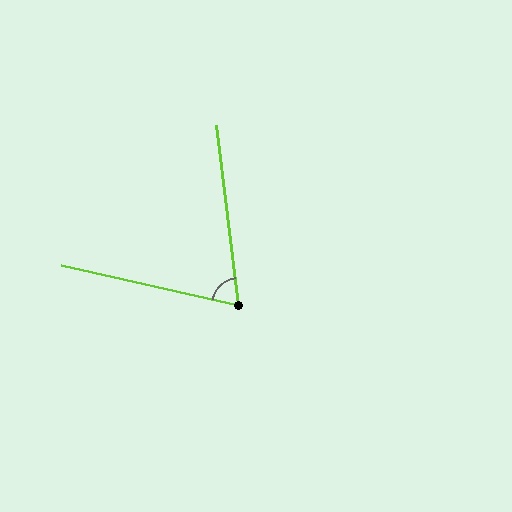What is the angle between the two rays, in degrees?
Approximately 70 degrees.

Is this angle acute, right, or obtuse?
It is acute.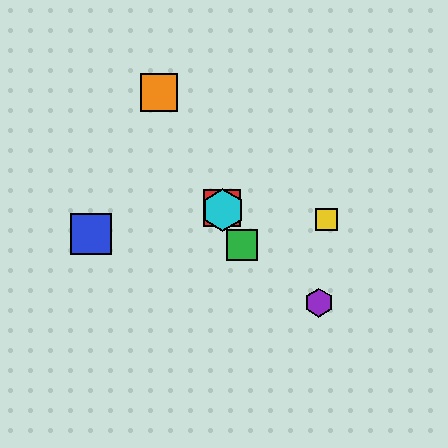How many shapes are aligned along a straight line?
4 shapes (the red square, the green square, the orange square, the cyan hexagon) are aligned along a straight line.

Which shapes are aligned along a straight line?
The red square, the green square, the orange square, the cyan hexagon are aligned along a straight line.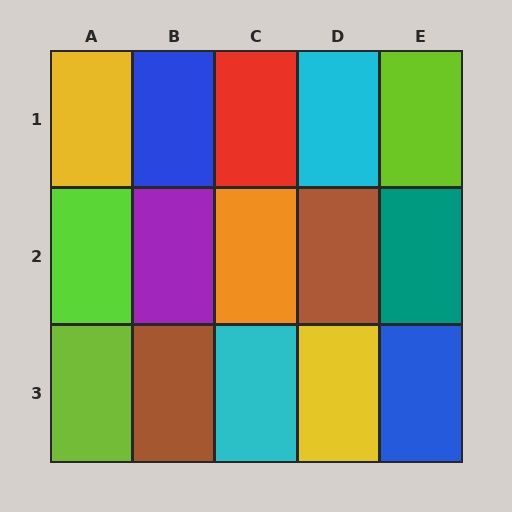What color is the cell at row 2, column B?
Purple.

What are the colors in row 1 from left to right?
Yellow, blue, red, cyan, lime.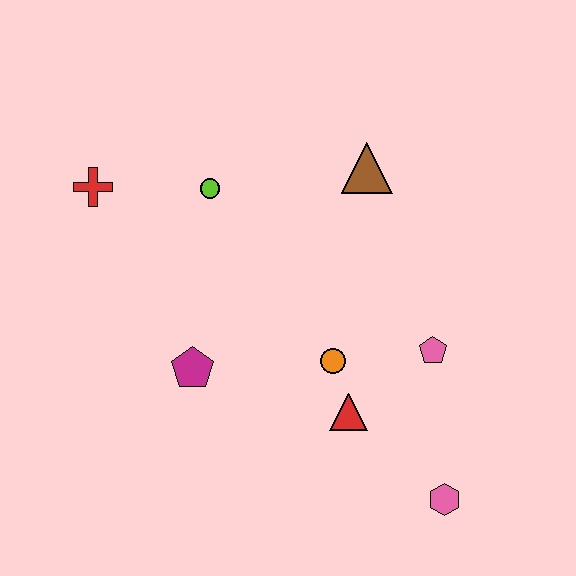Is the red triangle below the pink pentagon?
Yes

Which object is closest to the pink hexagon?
The red triangle is closest to the pink hexagon.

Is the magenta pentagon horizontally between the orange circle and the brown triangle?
No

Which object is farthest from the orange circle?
The red cross is farthest from the orange circle.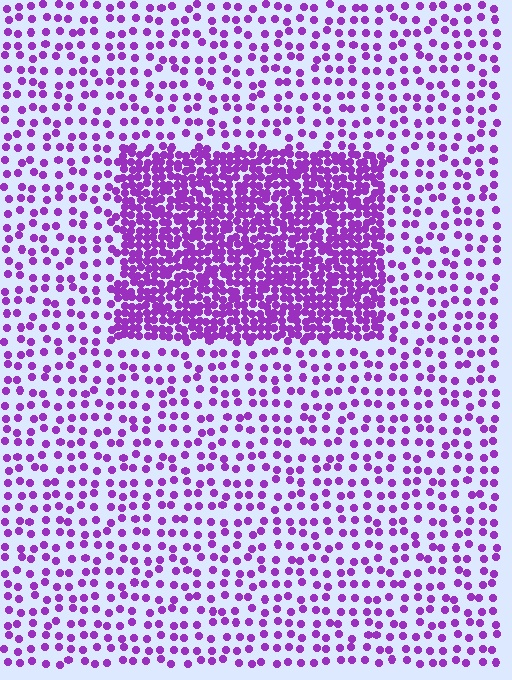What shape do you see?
I see a rectangle.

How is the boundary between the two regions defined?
The boundary is defined by a change in element density (approximately 2.9x ratio). All elements are the same color, size, and shape.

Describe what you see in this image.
The image contains small purple elements arranged at two different densities. A rectangle-shaped region is visible where the elements are more densely packed than the surrounding area.